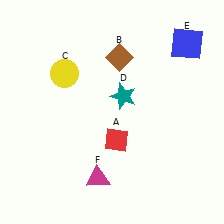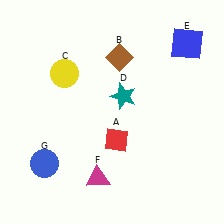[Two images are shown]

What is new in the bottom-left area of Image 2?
A blue circle (G) was added in the bottom-left area of Image 2.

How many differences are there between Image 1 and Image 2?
There is 1 difference between the two images.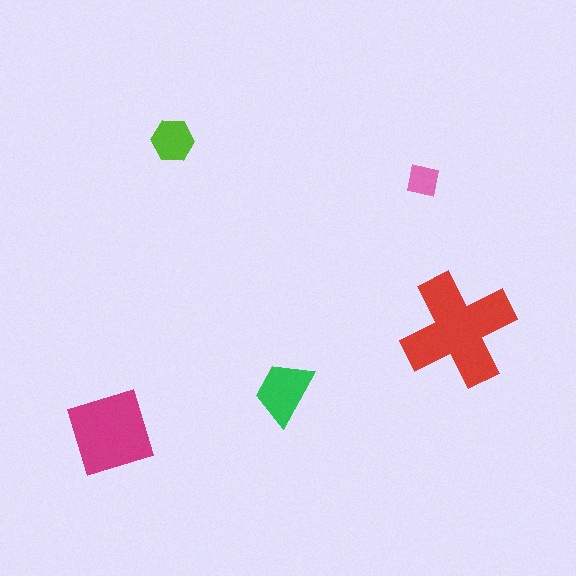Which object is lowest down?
The magenta diamond is bottommost.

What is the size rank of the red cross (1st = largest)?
1st.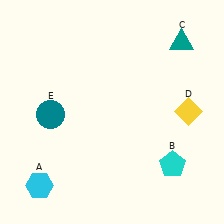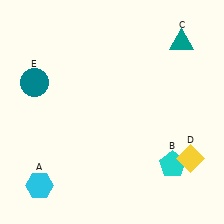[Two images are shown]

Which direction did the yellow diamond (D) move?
The yellow diamond (D) moved down.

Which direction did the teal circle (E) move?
The teal circle (E) moved up.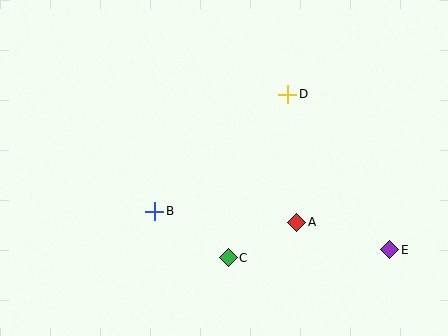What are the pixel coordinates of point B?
Point B is at (155, 211).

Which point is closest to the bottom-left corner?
Point B is closest to the bottom-left corner.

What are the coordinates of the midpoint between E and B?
The midpoint between E and B is at (272, 230).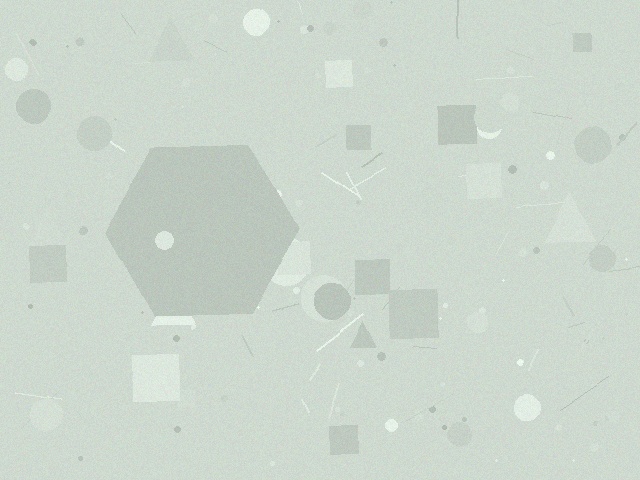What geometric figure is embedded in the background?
A hexagon is embedded in the background.